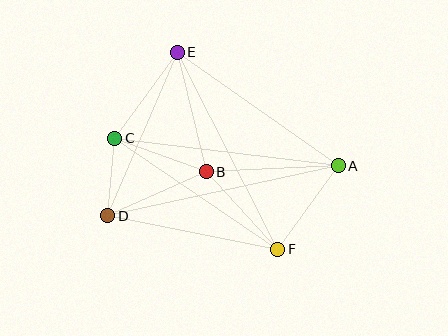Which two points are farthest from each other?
Points A and D are farthest from each other.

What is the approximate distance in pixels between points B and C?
The distance between B and C is approximately 98 pixels.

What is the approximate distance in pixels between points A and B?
The distance between A and B is approximately 132 pixels.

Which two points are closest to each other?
Points C and D are closest to each other.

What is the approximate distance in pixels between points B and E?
The distance between B and E is approximately 123 pixels.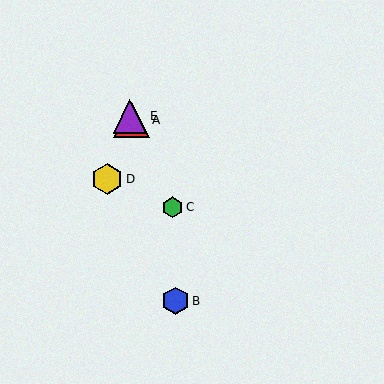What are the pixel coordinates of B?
Object B is at (175, 301).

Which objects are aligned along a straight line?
Objects A, C, E are aligned along a straight line.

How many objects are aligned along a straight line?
3 objects (A, C, E) are aligned along a straight line.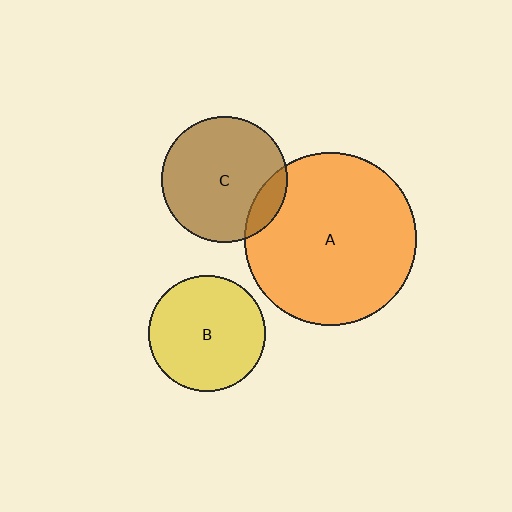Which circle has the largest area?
Circle A (orange).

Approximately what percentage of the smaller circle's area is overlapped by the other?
Approximately 15%.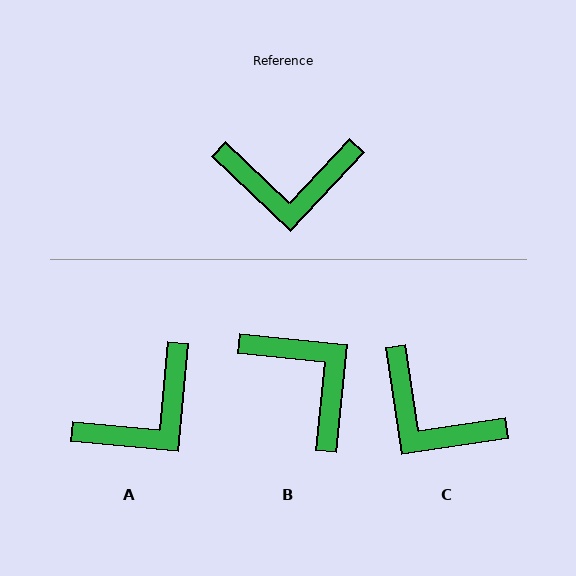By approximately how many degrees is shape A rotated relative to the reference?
Approximately 38 degrees counter-clockwise.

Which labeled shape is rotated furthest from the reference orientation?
B, about 128 degrees away.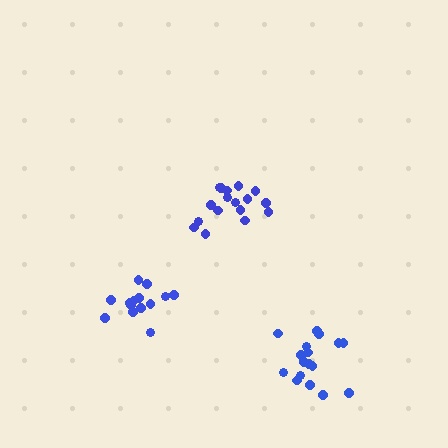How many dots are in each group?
Group 1: 17 dots, Group 2: 14 dots, Group 3: 17 dots (48 total).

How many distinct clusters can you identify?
There are 3 distinct clusters.